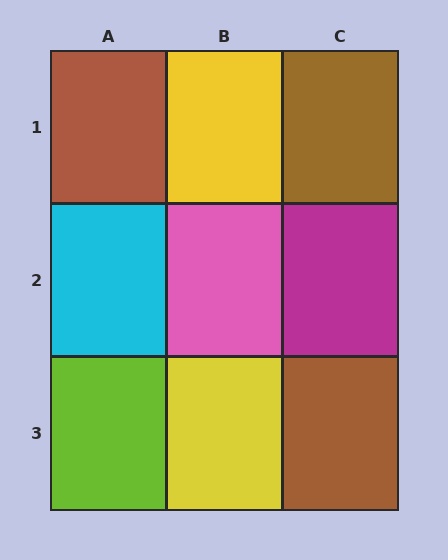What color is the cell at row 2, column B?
Pink.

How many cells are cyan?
1 cell is cyan.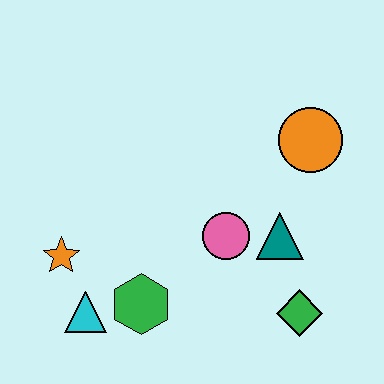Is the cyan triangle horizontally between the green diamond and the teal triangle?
No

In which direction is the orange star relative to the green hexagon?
The orange star is to the left of the green hexagon.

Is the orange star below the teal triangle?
Yes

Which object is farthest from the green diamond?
The orange star is farthest from the green diamond.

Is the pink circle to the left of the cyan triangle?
No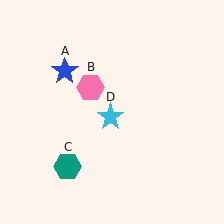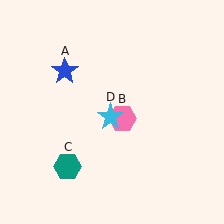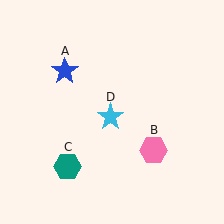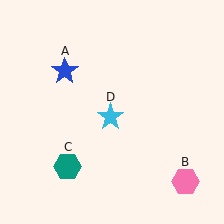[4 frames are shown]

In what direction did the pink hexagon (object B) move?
The pink hexagon (object B) moved down and to the right.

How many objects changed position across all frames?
1 object changed position: pink hexagon (object B).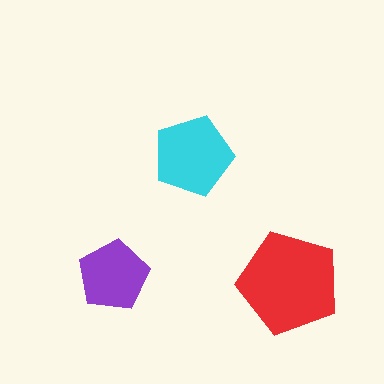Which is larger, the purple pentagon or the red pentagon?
The red one.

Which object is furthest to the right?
The red pentagon is rightmost.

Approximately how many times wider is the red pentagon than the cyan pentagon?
About 1.5 times wider.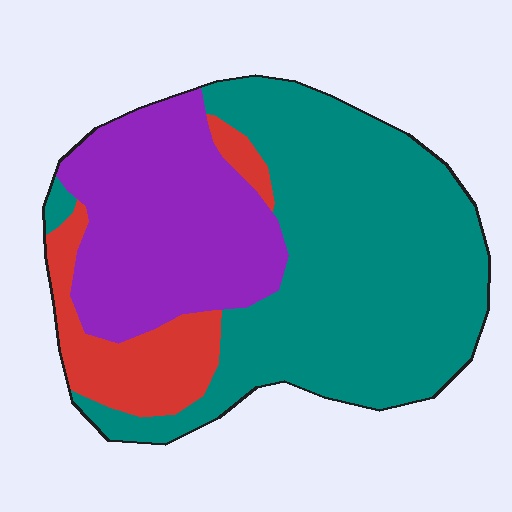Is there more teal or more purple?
Teal.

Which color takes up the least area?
Red, at roughly 15%.